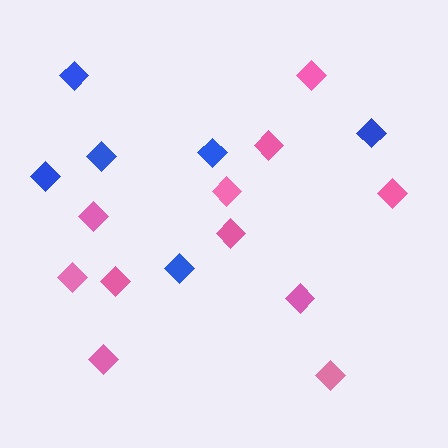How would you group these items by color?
There are 2 groups: one group of pink diamonds (11) and one group of blue diamonds (6).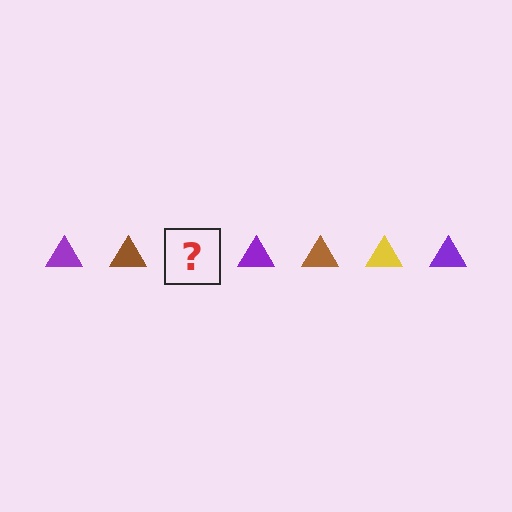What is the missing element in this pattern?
The missing element is a yellow triangle.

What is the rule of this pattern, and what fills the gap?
The rule is that the pattern cycles through purple, brown, yellow triangles. The gap should be filled with a yellow triangle.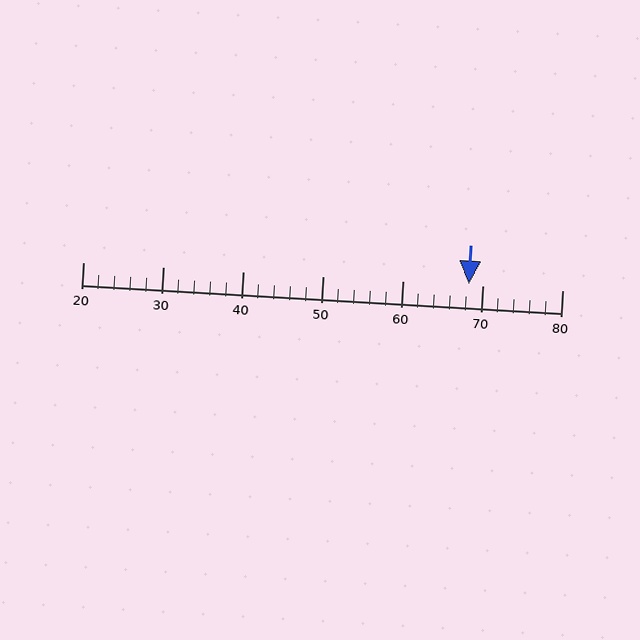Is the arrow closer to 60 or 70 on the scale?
The arrow is closer to 70.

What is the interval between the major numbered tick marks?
The major tick marks are spaced 10 units apart.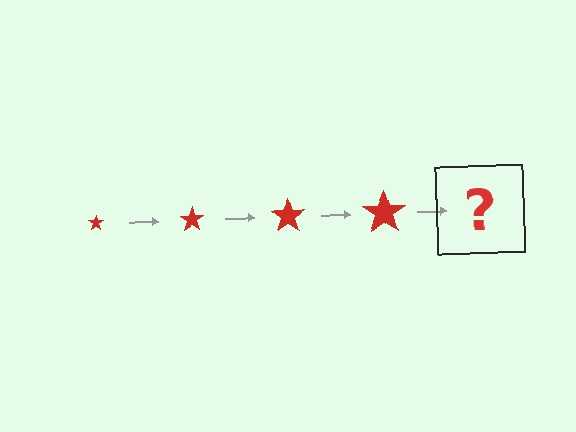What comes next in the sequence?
The next element should be a red star, larger than the previous one.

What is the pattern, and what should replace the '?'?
The pattern is that the star gets progressively larger each step. The '?' should be a red star, larger than the previous one.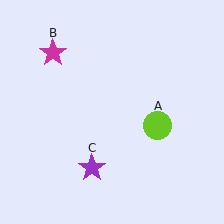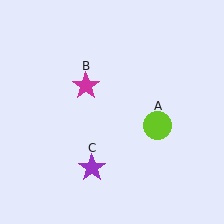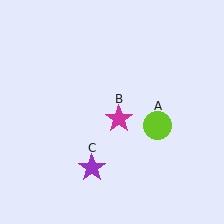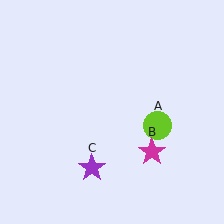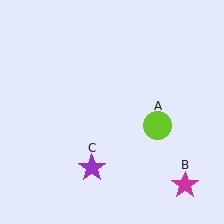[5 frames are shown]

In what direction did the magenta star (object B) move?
The magenta star (object B) moved down and to the right.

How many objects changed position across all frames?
1 object changed position: magenta star (object B).